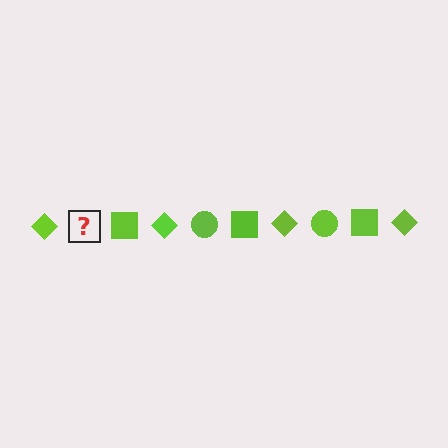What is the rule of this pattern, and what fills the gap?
The rule is that the pattern cycles through diamond, circle, square shapes in lime. The gap should be filled with a lime circle.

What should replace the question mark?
The question mark should be replaced with a lime circle.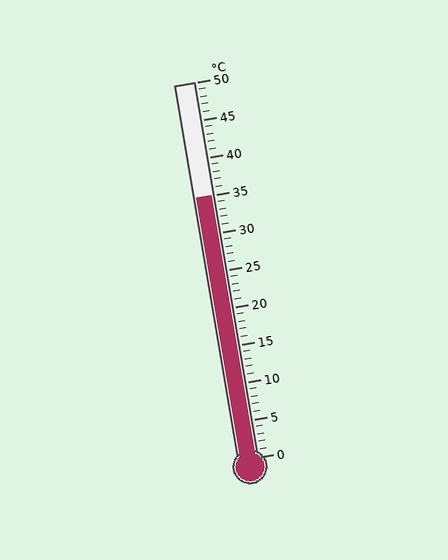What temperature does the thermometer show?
The thermometer shows approximately 35°C.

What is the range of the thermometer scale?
The thermometer scale ranges from 0°C to 50°C.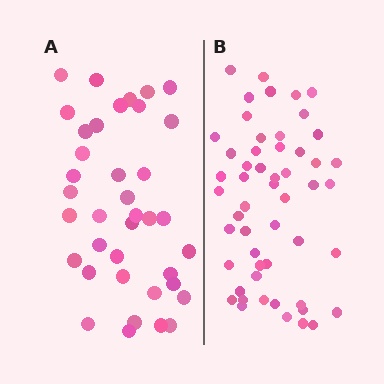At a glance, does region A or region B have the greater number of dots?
Region B (the right region) has more dots.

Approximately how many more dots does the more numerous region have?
Region B has approximately 15 more dots than region A.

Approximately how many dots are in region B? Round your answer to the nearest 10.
About 50 dots. (The exact count is 53, which rounds to 50.)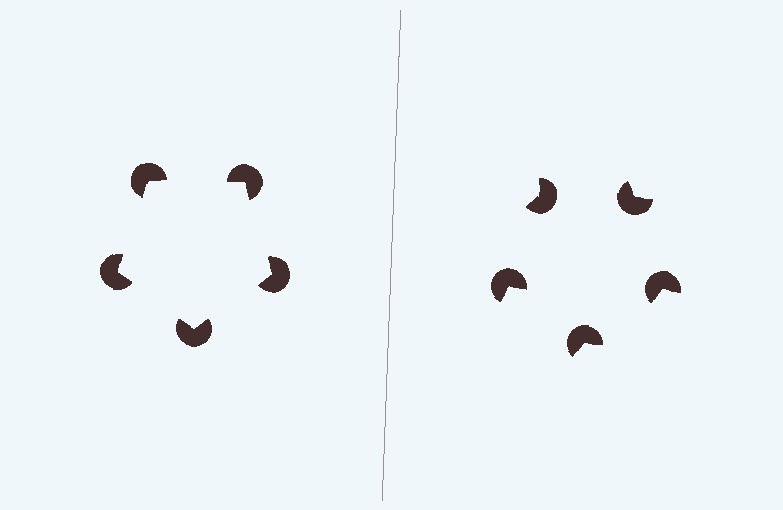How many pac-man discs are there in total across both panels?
10 — 5 on each side.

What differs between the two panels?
The pac-man discs are positioned identically on both sides; only the wedge orientations differ. On the left they align to a pentagon; on the right they are misaligned.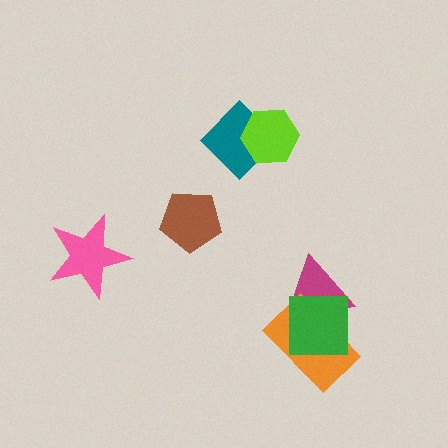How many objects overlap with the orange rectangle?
2 objects overlap with the orange rectangle.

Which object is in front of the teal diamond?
The lime hexagon is in front of the teal diamond.